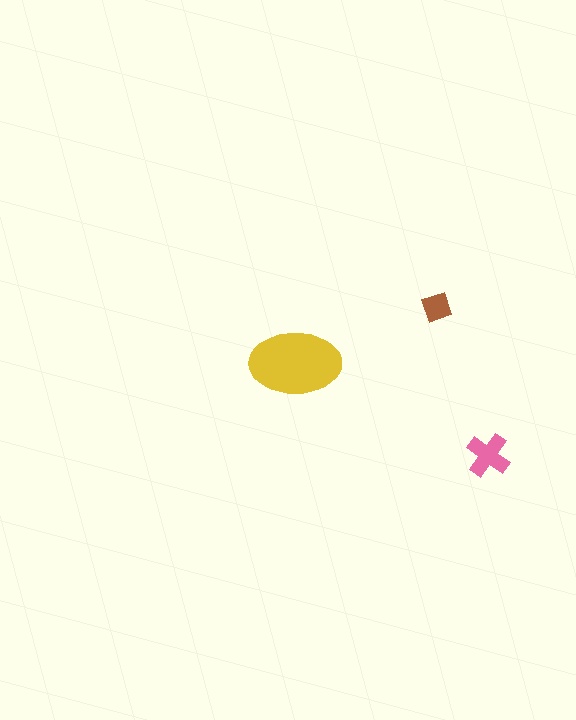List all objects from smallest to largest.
The brown diamond, the pink cross, the yellow ellipse.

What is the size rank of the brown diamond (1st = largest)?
3rd.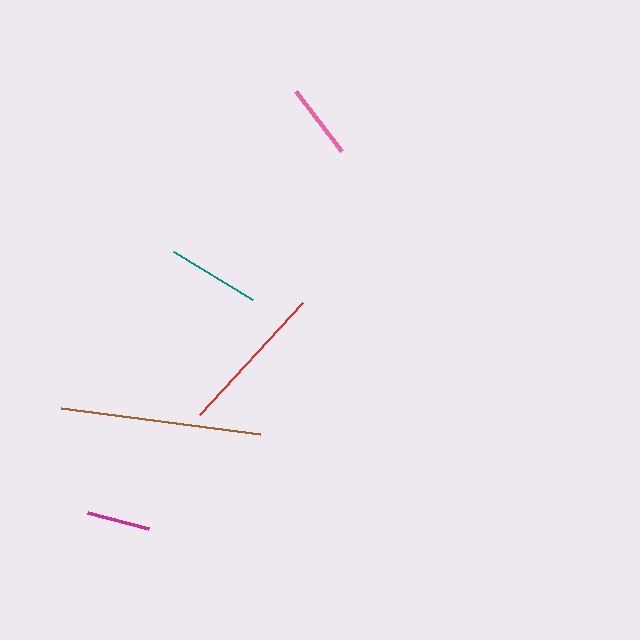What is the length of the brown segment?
The brown segment is approximately 201 pixels long.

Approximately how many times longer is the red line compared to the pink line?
The red line is approximately 2.0 times the length of the pink line.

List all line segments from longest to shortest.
From longest to shortest: brown, red, teal, pink, magenta.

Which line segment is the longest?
The brown line is the longest at approximately 201 pixels.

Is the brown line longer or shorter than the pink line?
The brown line is longer than the pink line.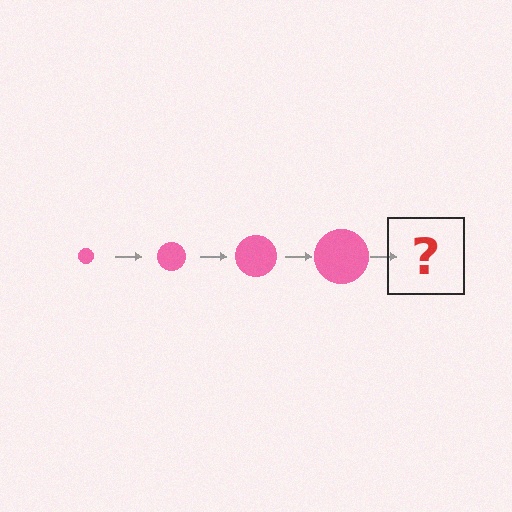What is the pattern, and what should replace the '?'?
The pattern is that the circle gets progressively larger each step. The '?' should be a pink circle, larger than the previous one.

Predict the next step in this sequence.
The next step is a pink circle, larger than the previous one.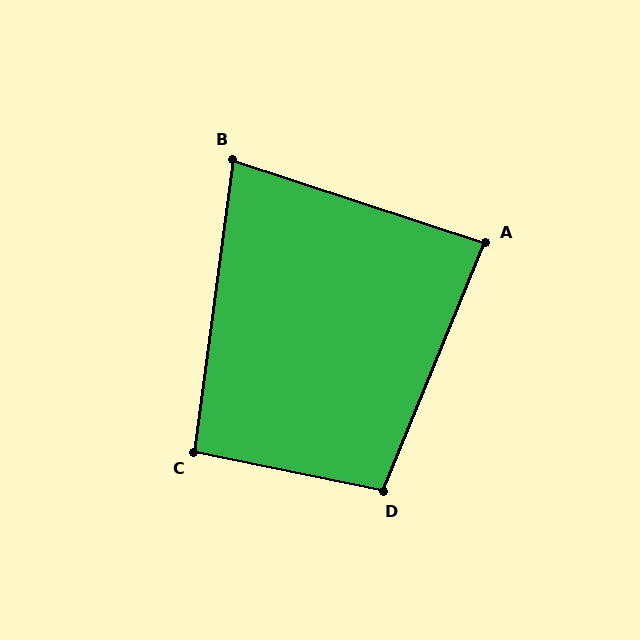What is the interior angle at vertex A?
Approximately 86 degrees (approximately right).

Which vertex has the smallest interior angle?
B, at approximately 79 degrees.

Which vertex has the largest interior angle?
D, at approximately 101 degrees.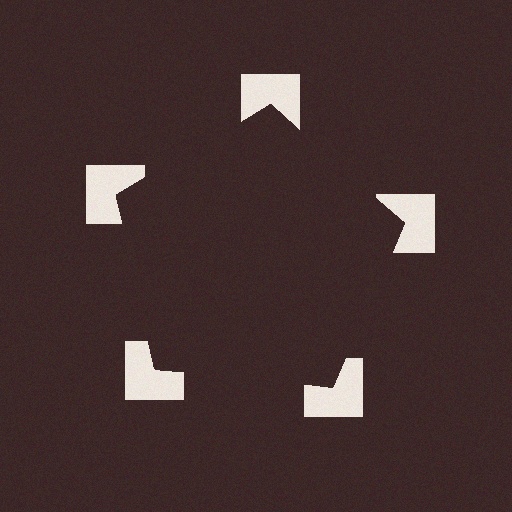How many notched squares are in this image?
There are 5 — one at each vertex of the illusory pentagon.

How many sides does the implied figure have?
5 sides.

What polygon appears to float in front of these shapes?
An illusory pentagon — its edges are inferred from the aligned wedge cuts in the notched squares, not physically drawn.